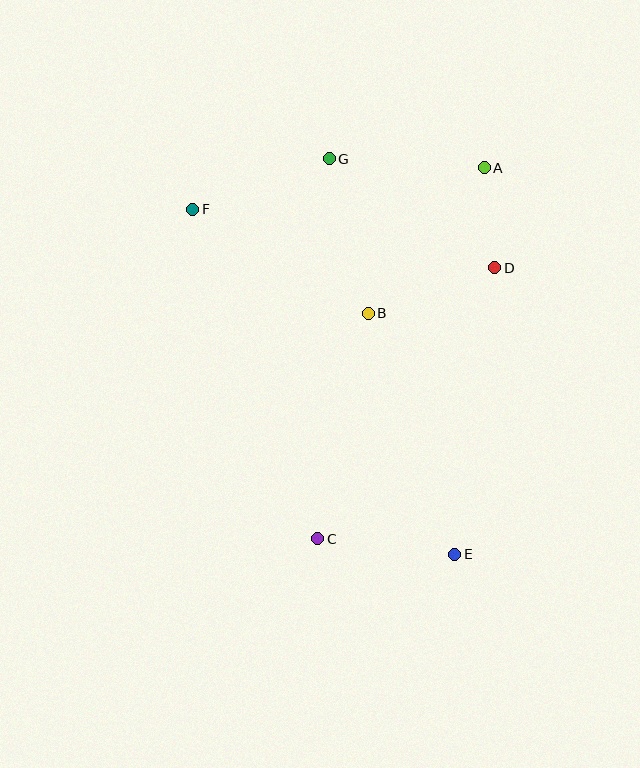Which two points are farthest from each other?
Points E and F are farthest from each other.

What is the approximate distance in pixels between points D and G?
The distance between D and G is approximately 198 pixels.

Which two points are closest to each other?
Points A and D are closest to each other.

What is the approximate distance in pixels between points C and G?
The distance between C and G is approximately 380 pixels.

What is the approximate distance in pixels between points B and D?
The distance between B and D is approximately 134 pixels.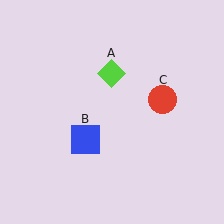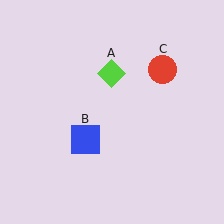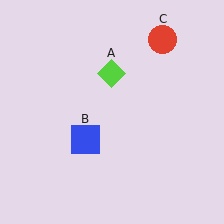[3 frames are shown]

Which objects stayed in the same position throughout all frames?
Lime diamond (object A) and blue square (object B) remained stationary.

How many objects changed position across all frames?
1 object changed position: red circle (object C).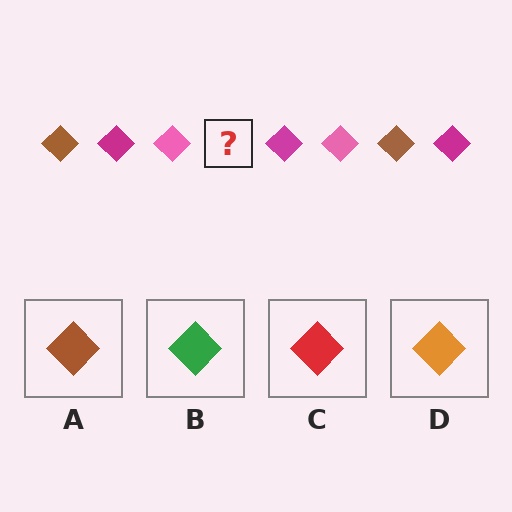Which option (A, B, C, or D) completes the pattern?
A.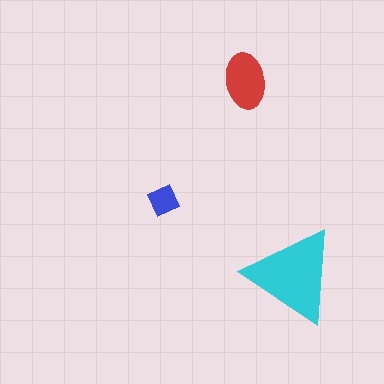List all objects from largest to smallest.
The cyan triangle, the red ellipse, the blue diamond.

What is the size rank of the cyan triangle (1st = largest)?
1st.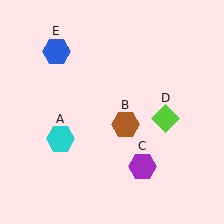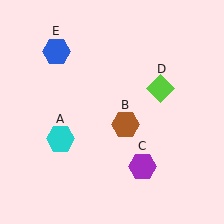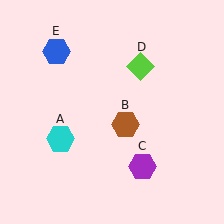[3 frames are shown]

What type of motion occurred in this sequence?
The lime diamond (object D) rotated counterclockwise around the center of the scene.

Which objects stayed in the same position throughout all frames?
Cyan hexagon (object A) and brown hexagon (object B) and purple hexagon (object C) and blue hexagon (object E) remained stationary.